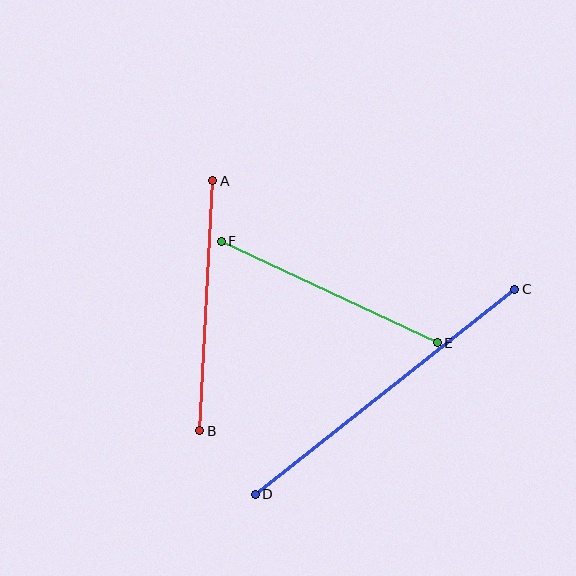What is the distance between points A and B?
The distance is approximately 251 pixels.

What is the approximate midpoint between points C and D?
The midpoint is at approximately (385, 392) pixels.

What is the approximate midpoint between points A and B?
The midpoint is at approximately (206, 306) pixels.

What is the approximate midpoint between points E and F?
The midpoint is at approximately (329, 292) pixels.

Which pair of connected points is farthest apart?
Points C and D are farthest apart.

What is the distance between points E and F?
The distance is approximately 238 pixels.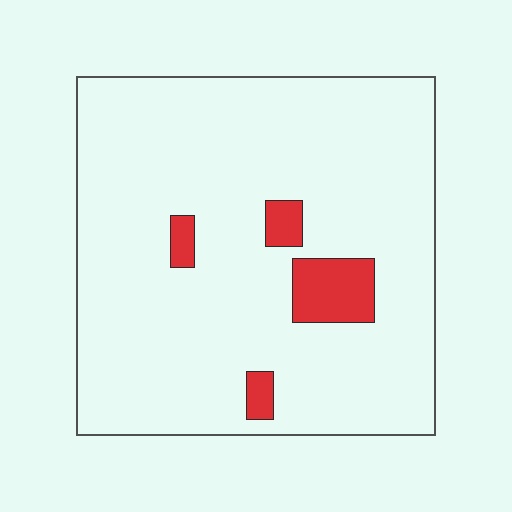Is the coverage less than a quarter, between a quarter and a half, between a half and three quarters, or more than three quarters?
Less than a quarter.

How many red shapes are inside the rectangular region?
4.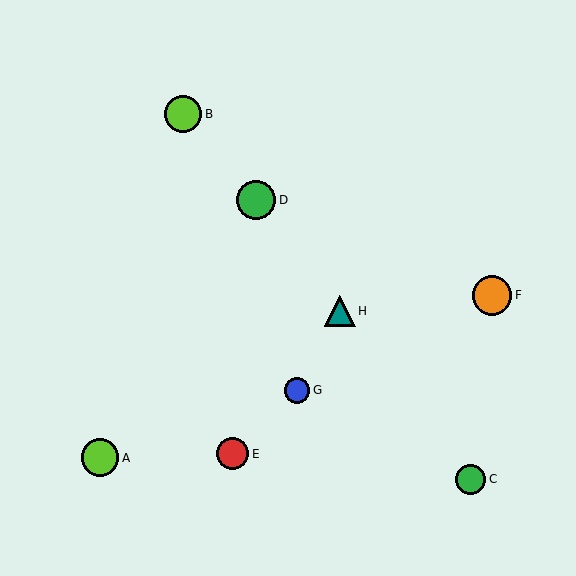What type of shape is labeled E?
Shape E is a red circle.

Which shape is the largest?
The orange circle (labeled F) is the largest.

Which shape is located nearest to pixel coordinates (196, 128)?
The lime circle (labeled B) at (183, 114) is nearest to that location.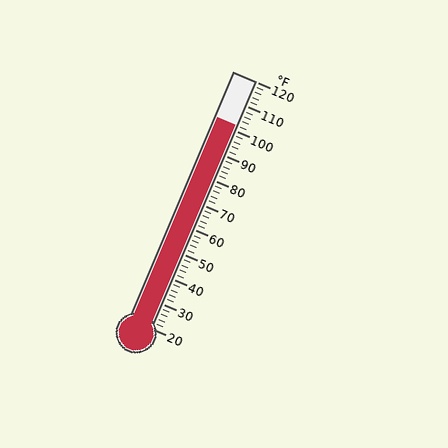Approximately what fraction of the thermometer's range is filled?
The thermometer is filled to approximately 80% of its range.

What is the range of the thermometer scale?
The thermometer scale ranges from 20°F to 120°F.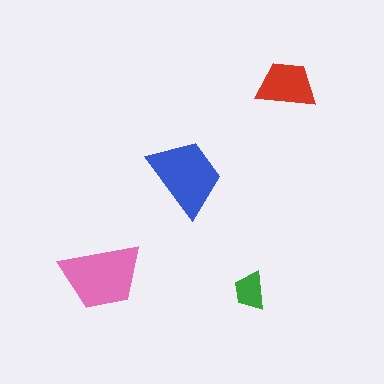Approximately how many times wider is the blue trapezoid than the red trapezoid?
About 1.5 times wider.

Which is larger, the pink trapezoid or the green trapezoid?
The pink one.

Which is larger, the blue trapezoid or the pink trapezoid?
The pink one.